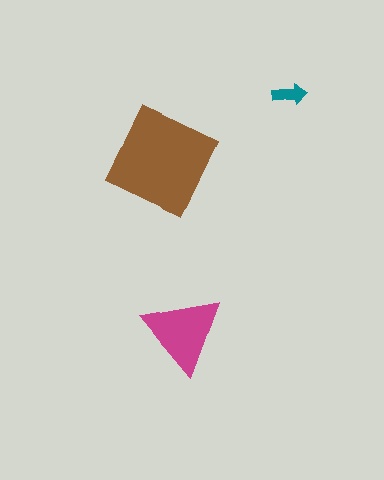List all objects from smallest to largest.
The teal arrow, the magenta triangle, the brown square.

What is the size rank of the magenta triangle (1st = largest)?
2nd.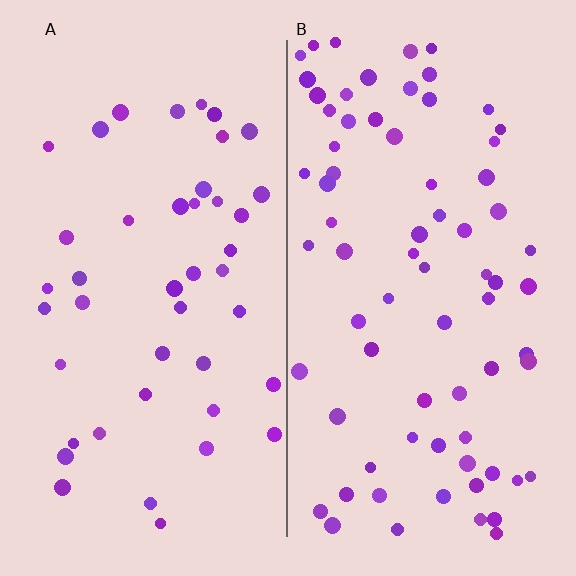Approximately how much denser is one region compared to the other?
Approximately 1.7× — region B over region A.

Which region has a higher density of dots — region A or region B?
B (the right).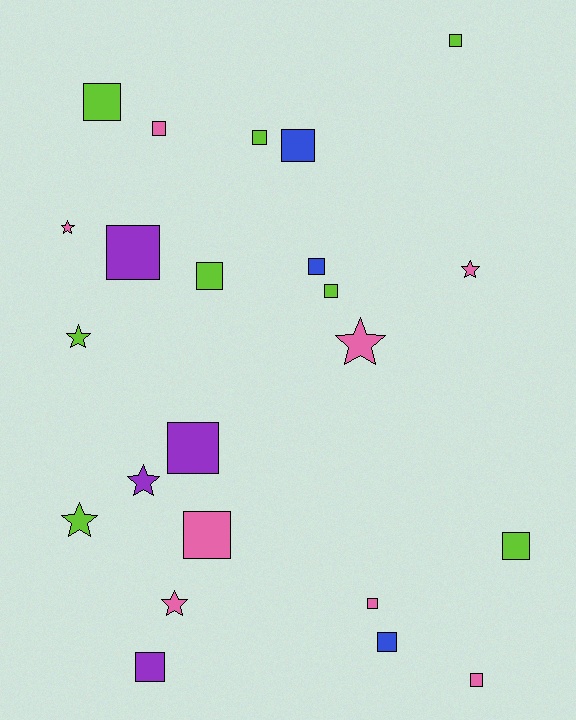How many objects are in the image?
There are 23 objects.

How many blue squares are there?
There are 3 blue squares.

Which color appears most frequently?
Pink, with 8 objects.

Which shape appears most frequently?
Square, with 16 objects.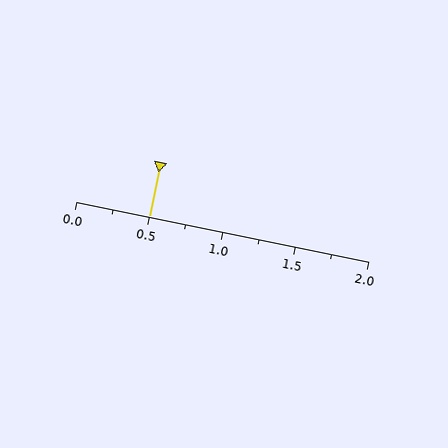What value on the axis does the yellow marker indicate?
The marker indicates approximately 0.5.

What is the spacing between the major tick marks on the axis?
The major ticks are spaced 0.5 apart.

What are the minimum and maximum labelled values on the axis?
The axis runs from 0.0 to 2.0.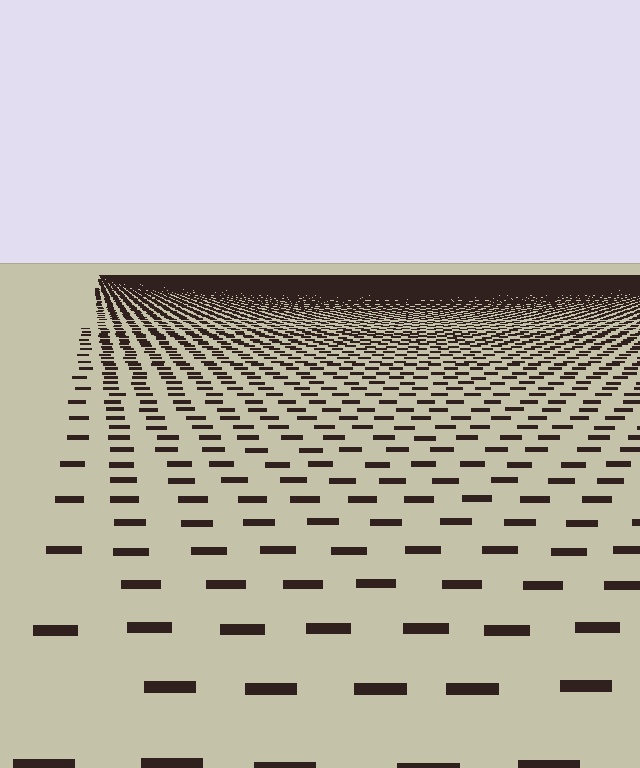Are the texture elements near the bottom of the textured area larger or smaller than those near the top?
Larger. Near the bottom, elements are closer to the viewer and appear at a bigger on-screen size.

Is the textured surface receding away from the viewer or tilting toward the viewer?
The surface is receding away from the viewer. Texture elements get smaller and denser toward the top.